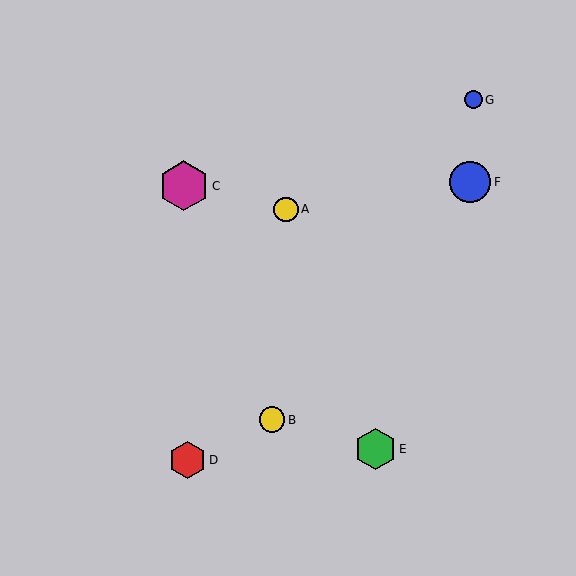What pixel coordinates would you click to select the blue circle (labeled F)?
Click at (470, 182) to select the blue circle F.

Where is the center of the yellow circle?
The center of the yellow circle is at (272, 420).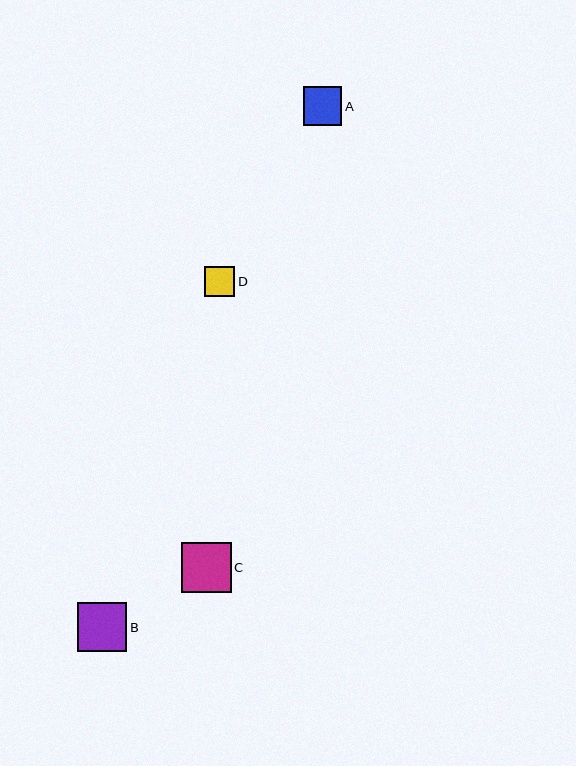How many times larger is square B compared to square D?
Square B is approximately 1.6 times the size of square D.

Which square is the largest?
Square C is the largest with a size of approximately 50 pixels.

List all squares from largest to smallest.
From largest to smallest: C, B, A, D.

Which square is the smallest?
Square D is the smallest with a size of approximately 30 pixels.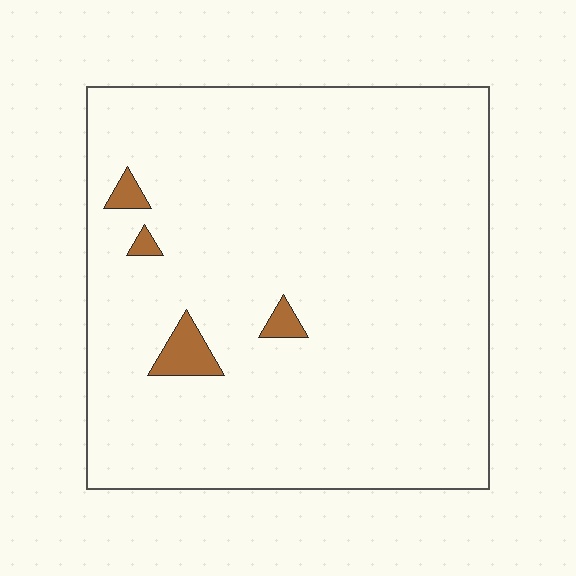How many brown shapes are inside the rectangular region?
4.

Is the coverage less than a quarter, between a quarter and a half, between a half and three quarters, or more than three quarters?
Less than a quarter.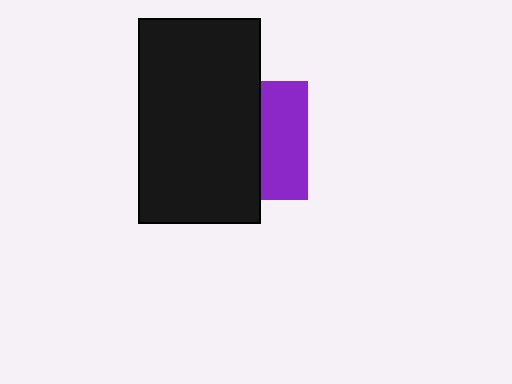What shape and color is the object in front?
The object in front is a black rectangle.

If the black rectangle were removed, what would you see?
You would see the complete purple square.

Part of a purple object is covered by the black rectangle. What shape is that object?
It is a square.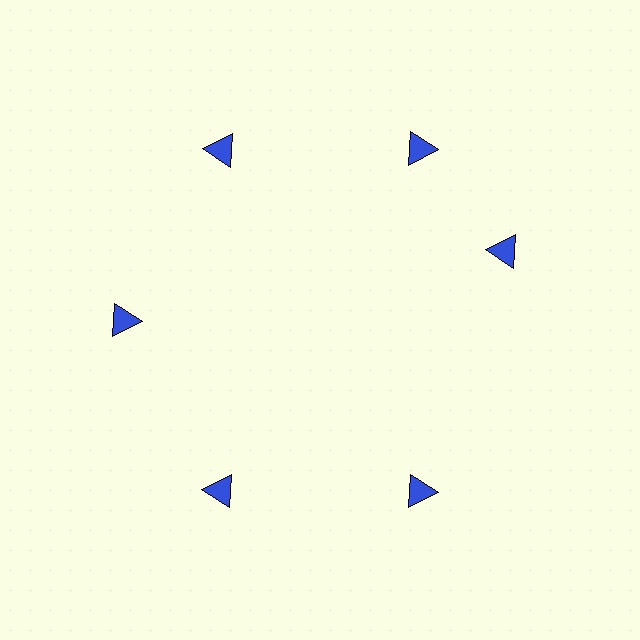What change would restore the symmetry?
The symmetry would be restored by rotating it back into even spacing with its neighbors so that all 6 triangles sit at equal angles and equal distance from the center.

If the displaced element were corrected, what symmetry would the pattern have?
It would have 6-fold rotational symmetry — the pattern would map onto itself every 60 degrees.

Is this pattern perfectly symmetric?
No. The 6 blue triangles are arranged in a ring, but one element near the 3 o'clock position is rotated out of alignment along the ring, breaking the 6-fold rotational symmetry.